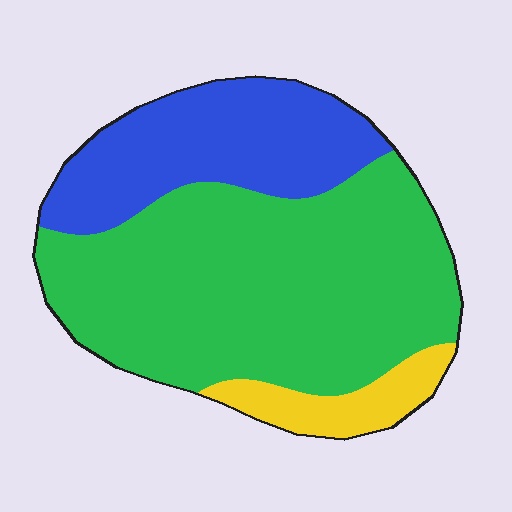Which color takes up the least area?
Yellow, at roughly 10%.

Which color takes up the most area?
Green, at roughly 65%.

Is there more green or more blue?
Green.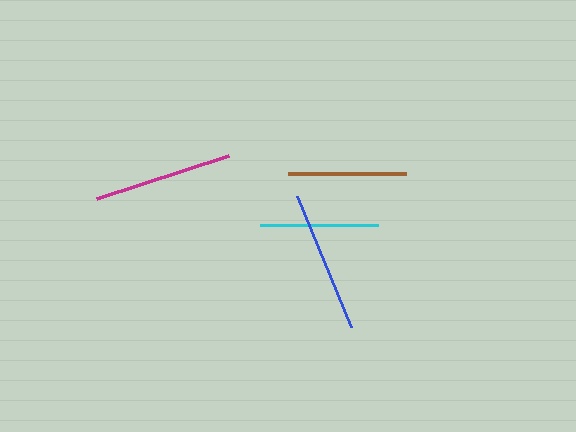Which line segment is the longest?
The blue line is the longest at approximately 141 pixels.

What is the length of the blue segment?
The blue segment is approximately 141 pixels long.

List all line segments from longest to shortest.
From longest to shortest: blue, magenta, brown, cyan.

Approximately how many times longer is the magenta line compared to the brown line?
The magenta line is approximately 1.2 times the length of the brown line.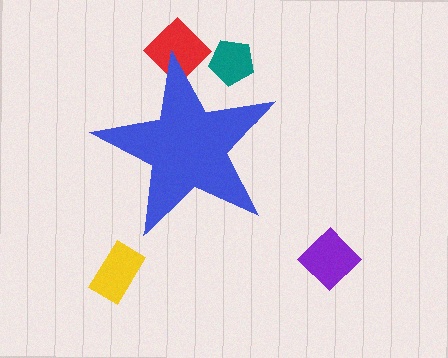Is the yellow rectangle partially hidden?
No, the yellow rectangle is fully visible.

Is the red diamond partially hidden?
Yes, the red diamond is partially hidden behind the blue star.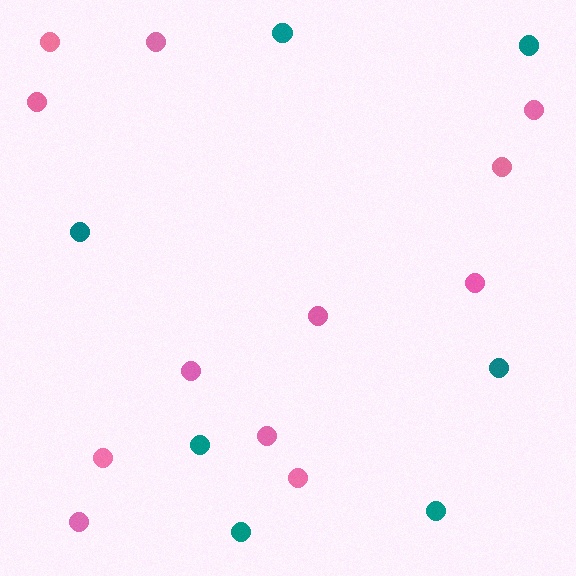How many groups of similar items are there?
There are 2 groups: one group of pink circles (12) and one group of teal circles (7).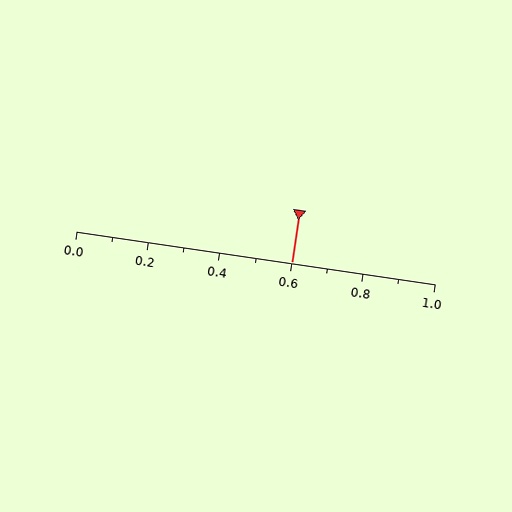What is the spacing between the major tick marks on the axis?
The major ticks are spaced 0.2 apart.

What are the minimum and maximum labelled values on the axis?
The axis runs from 0.0 to 1.0.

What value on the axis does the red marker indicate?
The marker indicates approximately 0.6.